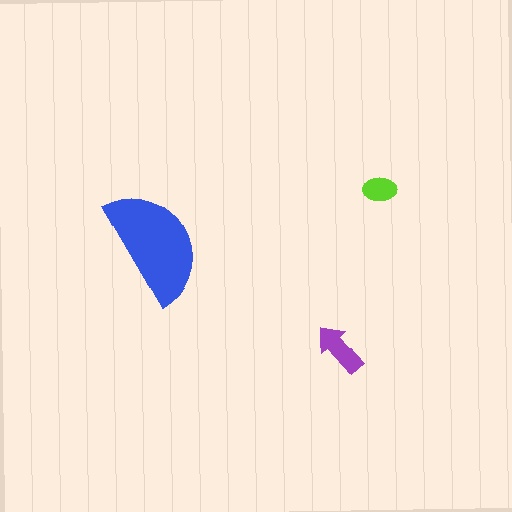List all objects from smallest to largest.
The lime ellipse, the purple arrow, the blue semicircle.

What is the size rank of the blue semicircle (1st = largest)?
1st.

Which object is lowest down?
The purple arrow is bottommost.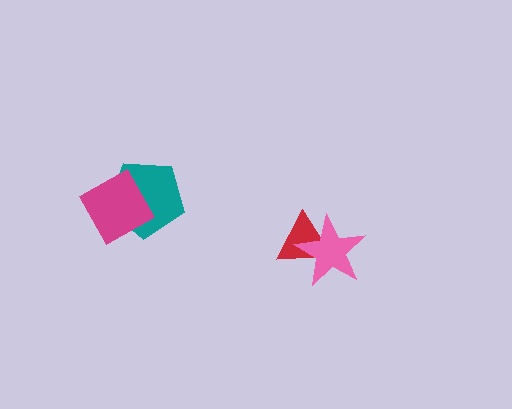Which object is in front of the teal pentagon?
The magenta diamond is in front of the teal pentagon.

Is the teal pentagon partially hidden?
Yes, it is partially covered by another shape.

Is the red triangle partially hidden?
Yes, it is partially covered by another shape.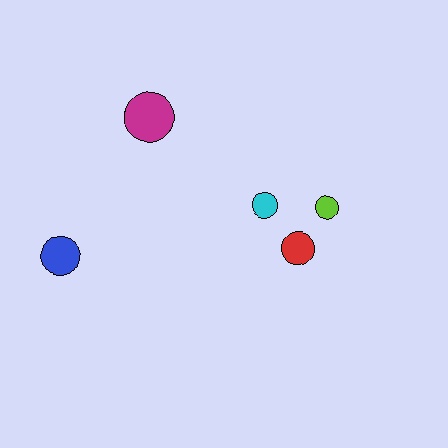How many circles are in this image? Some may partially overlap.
There are 5 circles.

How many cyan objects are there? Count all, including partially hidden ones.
There is 1 cyan object.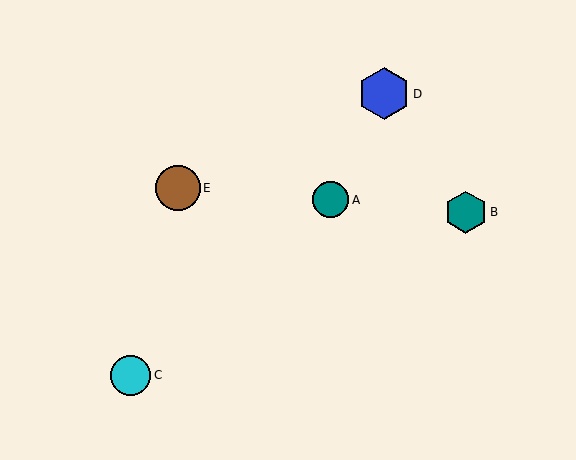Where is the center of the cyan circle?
The center of the cyan circle is at (131, 375).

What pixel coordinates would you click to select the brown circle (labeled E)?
Click at (178, 188) to select the brown circle E.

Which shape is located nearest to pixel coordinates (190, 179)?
The brown circle (labeled E) at (178, 188) is nearest to that location.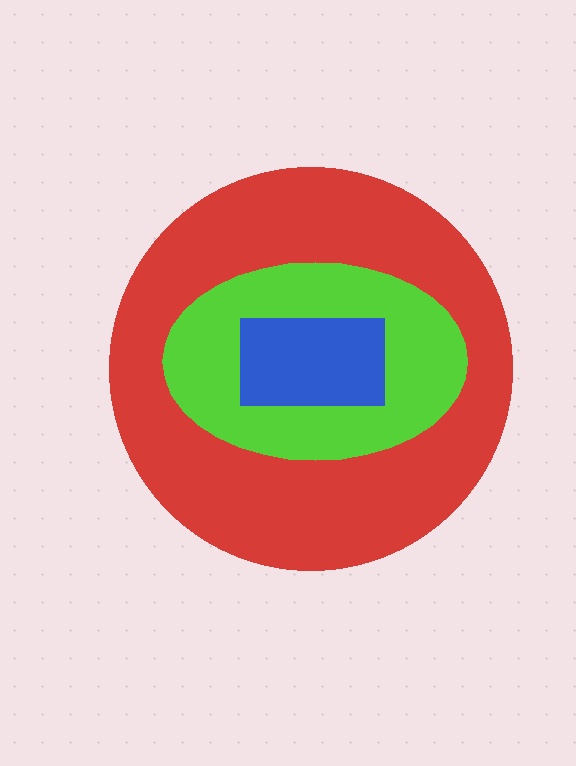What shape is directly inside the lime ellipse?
The blue rectangle.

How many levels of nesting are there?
3.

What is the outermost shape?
The red circle.